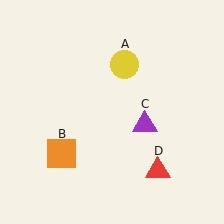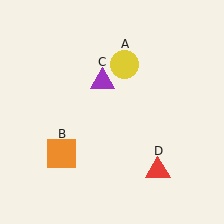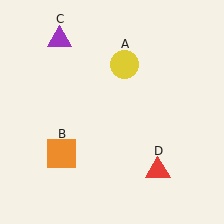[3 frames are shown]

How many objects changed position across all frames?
1 object changed position: purple triangle (object C).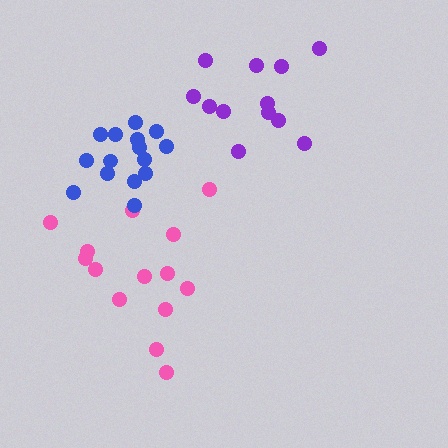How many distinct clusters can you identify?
There are 3 distinct clusters.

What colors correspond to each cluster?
The clusters are colored: pink, purple, blue.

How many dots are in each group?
Group 1: 14 dots, Group 2: 12 dots, Group 3: 15 dots (41 total).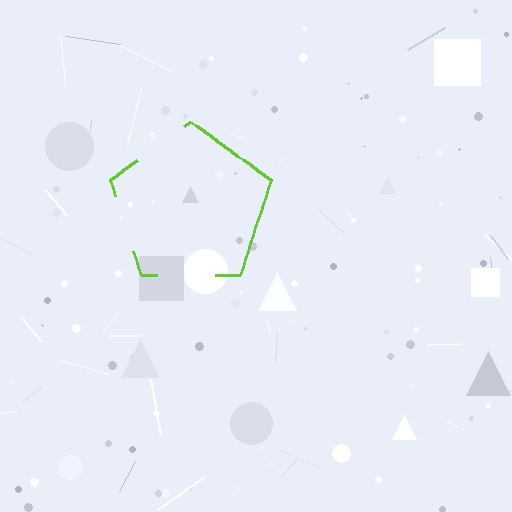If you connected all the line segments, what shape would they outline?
They would outline a pentagon.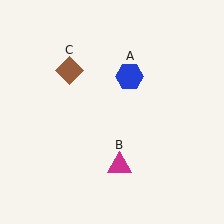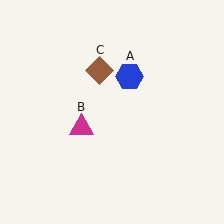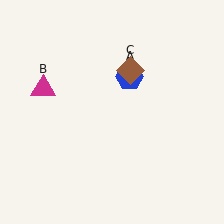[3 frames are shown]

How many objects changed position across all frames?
2 objects changed position: magenta triangle (object B), brown diamond (object C).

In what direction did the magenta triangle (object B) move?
The magenta triangle (object B) moved up and to the left.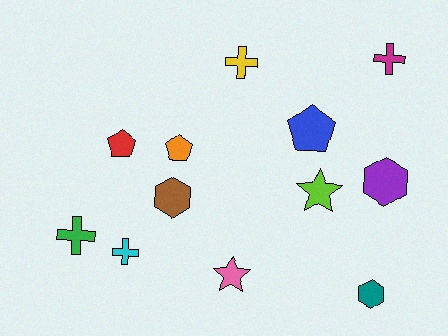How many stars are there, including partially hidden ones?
There are 2 stars.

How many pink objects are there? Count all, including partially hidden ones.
There is 1 pink object.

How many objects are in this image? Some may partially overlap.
There are 12 objects.